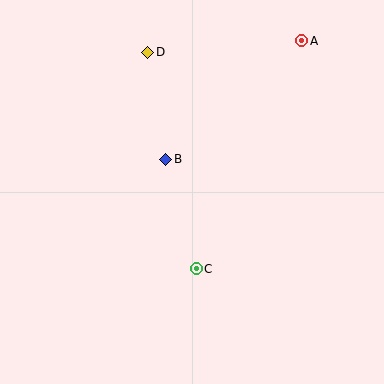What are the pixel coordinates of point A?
Point A is at (302, 41).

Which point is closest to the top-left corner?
Point D is closest to the top-left corner.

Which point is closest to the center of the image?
Point B at (166, 159) is closest to the center.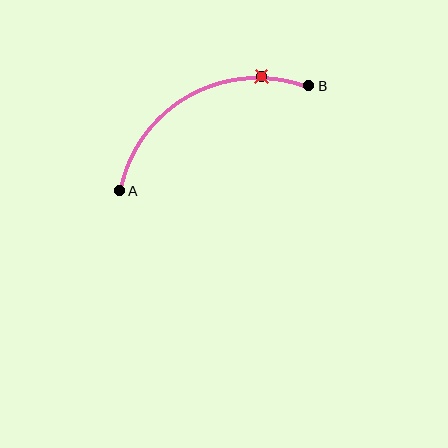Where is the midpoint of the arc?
The arc midpoint is the point on the curve farthest from the straight line joining A and B. It sits above that line.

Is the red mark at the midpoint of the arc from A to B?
No. The red mark lies on the arc but is closer to endpoint B. The arc midpoint would be at the point on the curve equidistant along the arc from both A and B.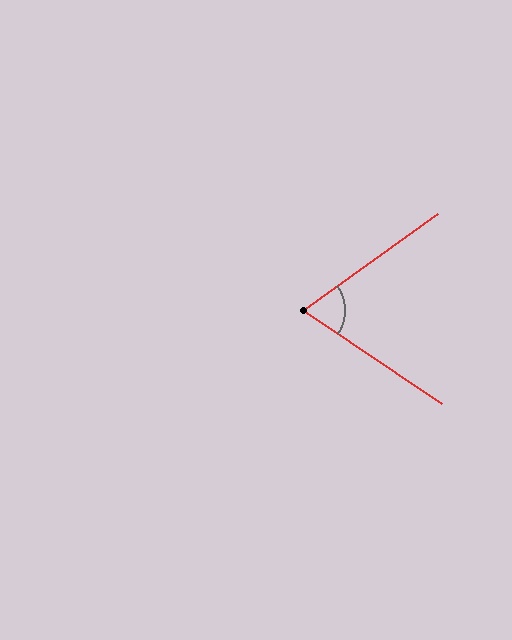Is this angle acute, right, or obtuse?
It is acute.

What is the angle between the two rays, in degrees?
Approximately 69 degrees.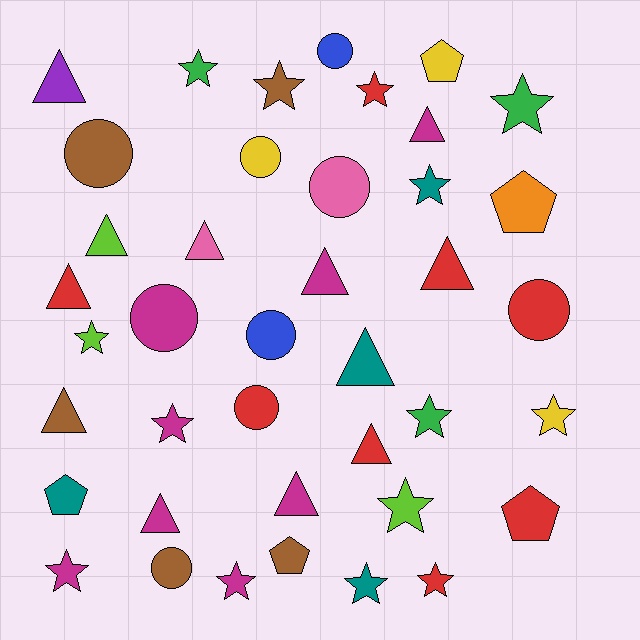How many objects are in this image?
There are 40 objects.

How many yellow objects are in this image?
There are 3 yellow objects.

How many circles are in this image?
There are 9 circles.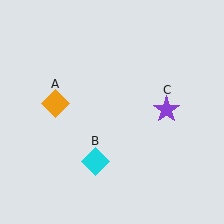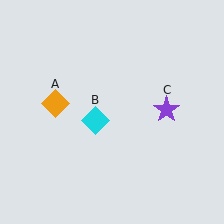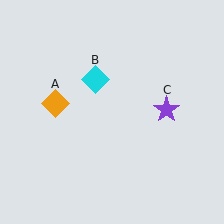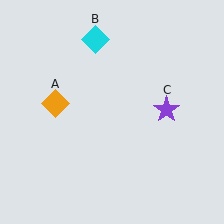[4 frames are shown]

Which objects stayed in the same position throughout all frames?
Orange diamond (object A) and purple star (object C) remained stationary.